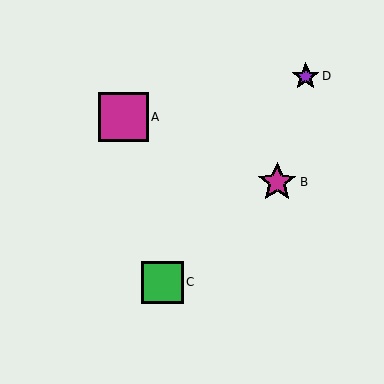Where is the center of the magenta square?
The center of the magenta square is at (124, 117).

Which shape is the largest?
The magenta square (labeled A) is the largest.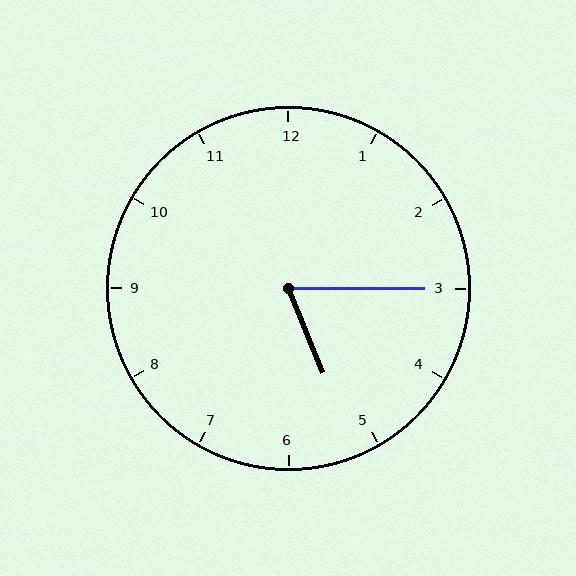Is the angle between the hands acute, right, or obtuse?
It is acute.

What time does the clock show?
5:15.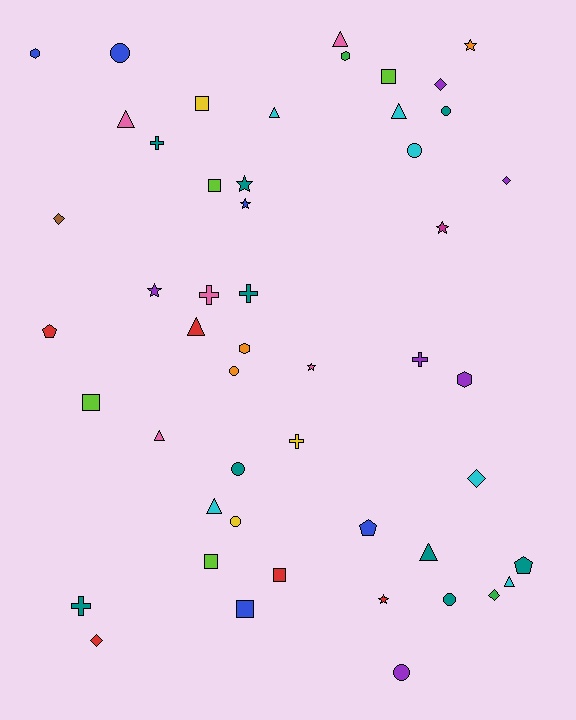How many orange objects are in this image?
There are 3 orange objects.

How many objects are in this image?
There are 50 objects.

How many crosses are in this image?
There are 6 crosses.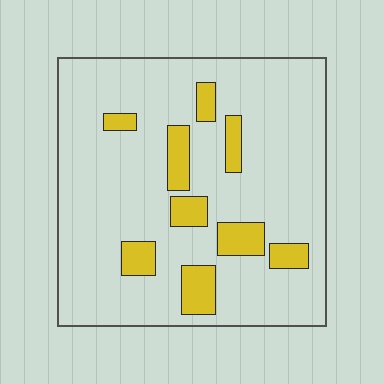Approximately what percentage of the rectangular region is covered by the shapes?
Approximately 15%.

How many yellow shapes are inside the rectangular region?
9.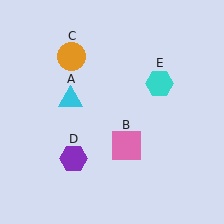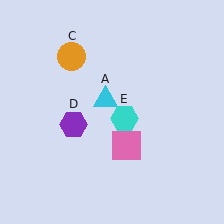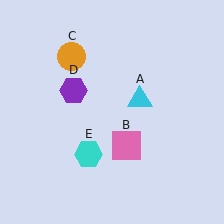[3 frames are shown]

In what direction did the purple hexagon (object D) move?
The purple hexagon (object D) moved up.